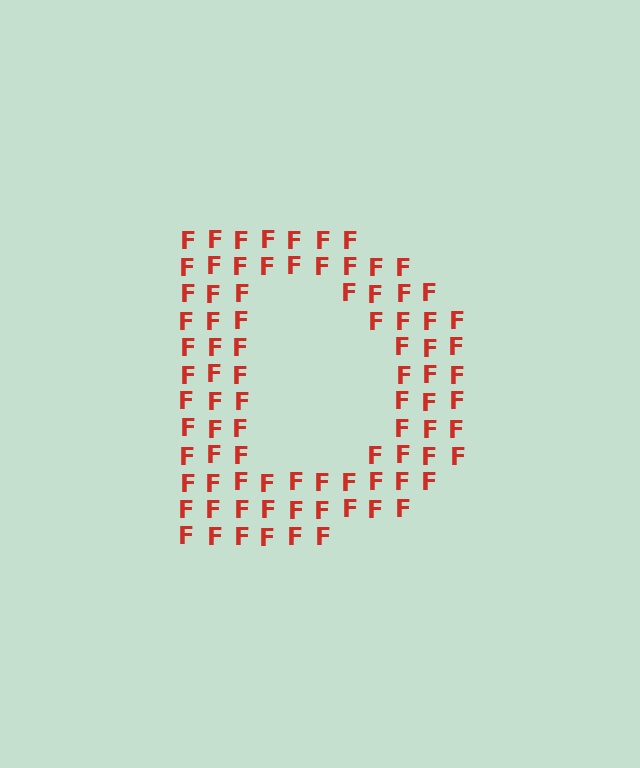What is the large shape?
The large shape is the letter D.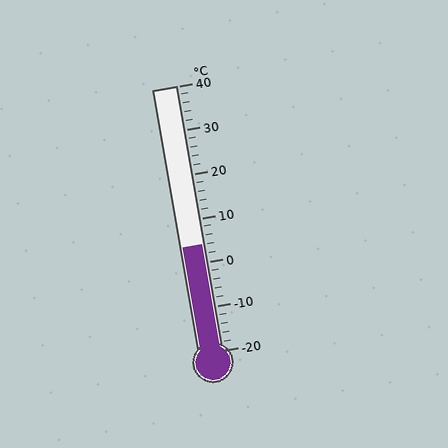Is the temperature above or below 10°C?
The temperature is below 10°C.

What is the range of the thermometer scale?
The thermometer scale ranges from -20°C to 40°C.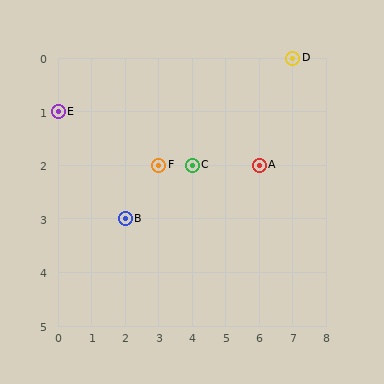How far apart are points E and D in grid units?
Points E and D are 7 columns and 1 row apart (about 7.1 grid units diagonally).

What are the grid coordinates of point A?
Point A is at grid coordinates (6, 2).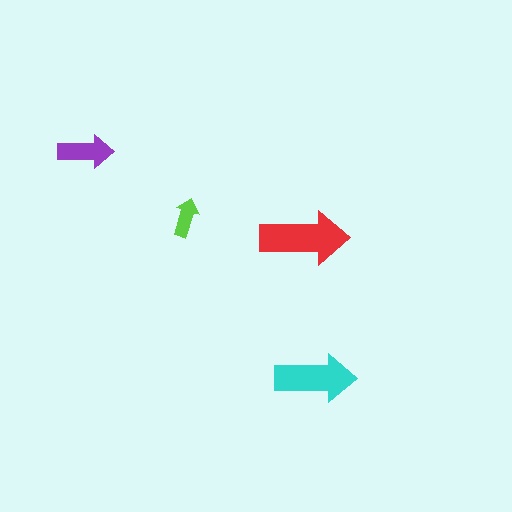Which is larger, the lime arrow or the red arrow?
The red one.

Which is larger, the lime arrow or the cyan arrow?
The cyan one.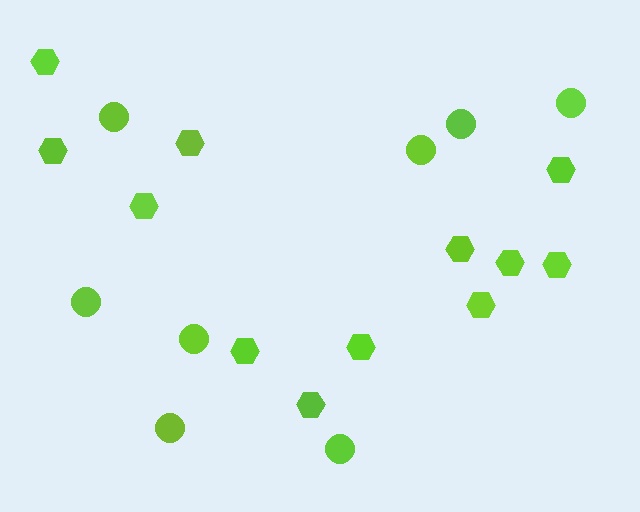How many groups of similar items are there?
There are 2 groups: one group of hexagons (12) and one group of circles (8).